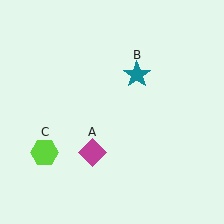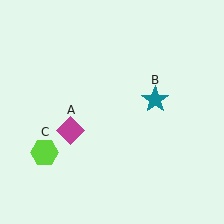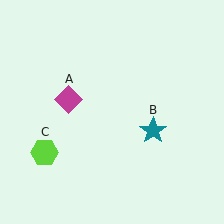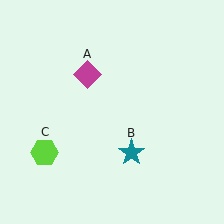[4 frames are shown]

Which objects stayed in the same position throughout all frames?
Lime hexagon (object C) remained stationary.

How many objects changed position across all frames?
2 objects changed position: magenta diamond (object A), teal star (object B).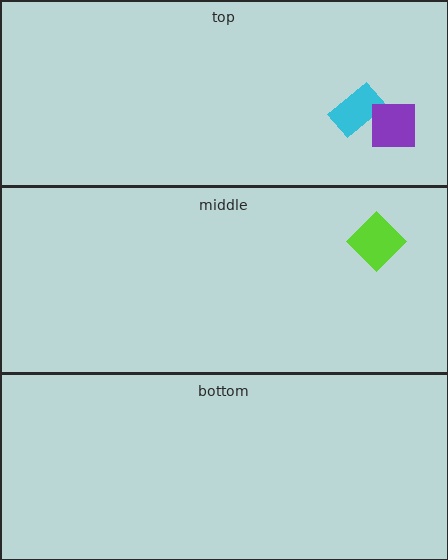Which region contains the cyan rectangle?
The top region.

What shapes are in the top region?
The cyan rectangle, the purple square.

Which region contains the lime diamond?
The middle region.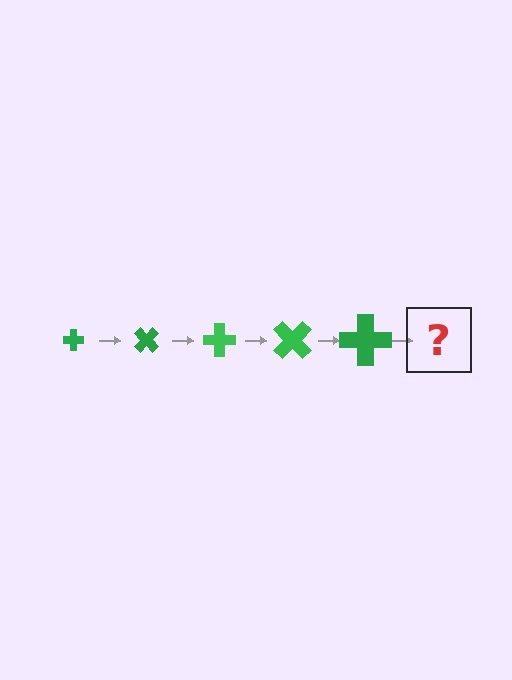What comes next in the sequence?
The next element should be a cross, larger than the previous one and rotated 225 degrees from the start.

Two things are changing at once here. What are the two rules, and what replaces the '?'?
The two rules are that the cross grows larger each step and it rotates 45 degrees each step. The '?' should be a cross, larger than the previous one and rotated 225 degrees from the start.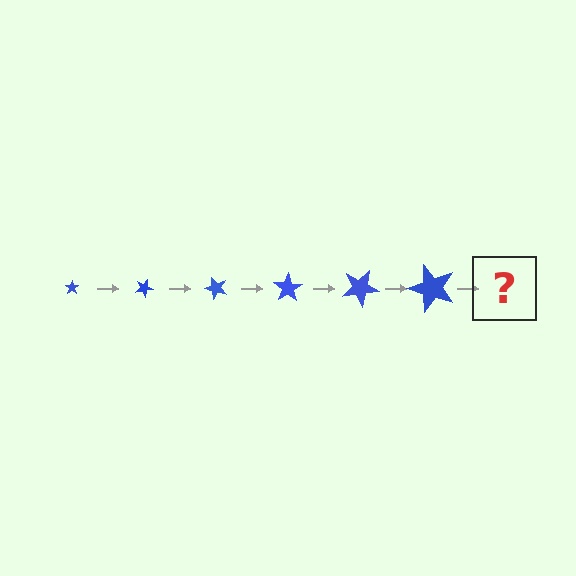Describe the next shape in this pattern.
It should be a star, larger than the previous one and rotated 150 degrees from the start.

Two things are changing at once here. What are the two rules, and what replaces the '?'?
The two rules are that the star grows larger each step and it rotates 25 degrees each step. The '?' should be a star, larger than the previous one and rotated 150 degrees from the start.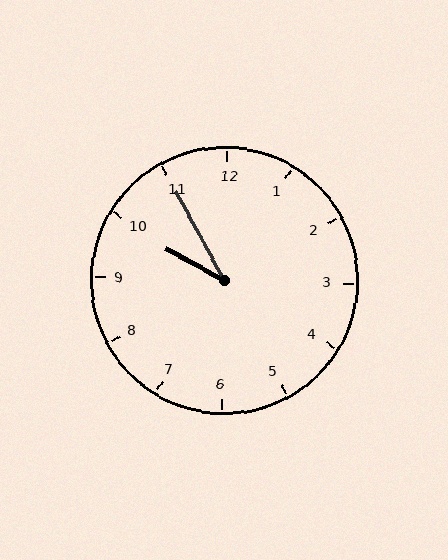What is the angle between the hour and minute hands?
Approximately 32 degrees.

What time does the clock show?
9:55.